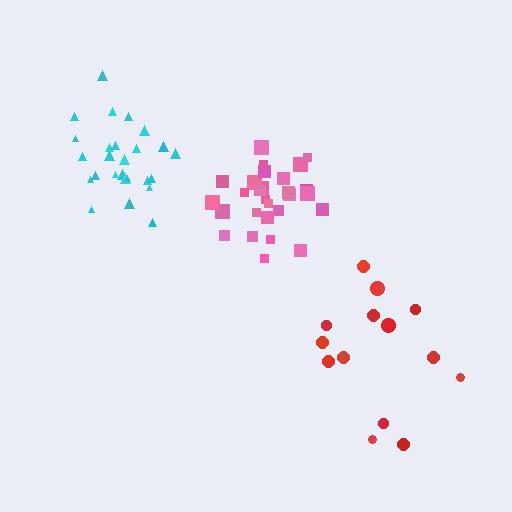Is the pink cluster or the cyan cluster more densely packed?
Pink.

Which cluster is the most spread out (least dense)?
Red.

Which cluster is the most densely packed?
Pink.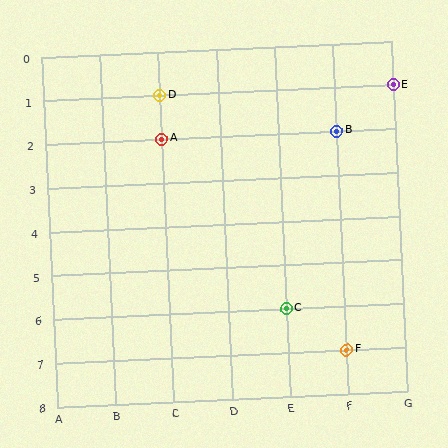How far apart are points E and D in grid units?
Points E and D are 4 columns apart.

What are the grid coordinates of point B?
Point B is at grid coordinates (F, 2).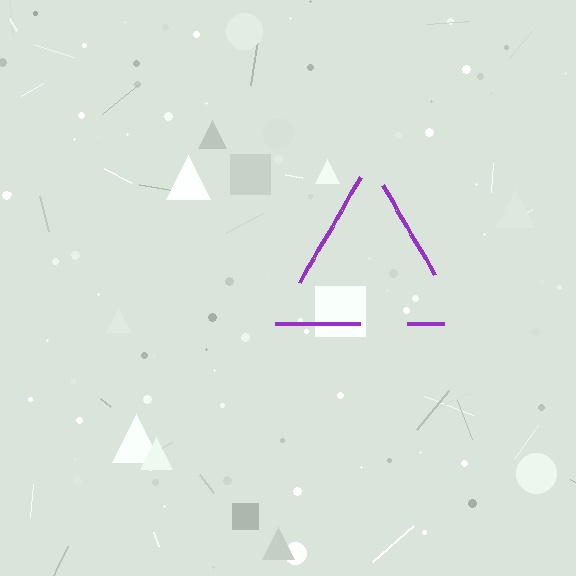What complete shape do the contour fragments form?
The contour fragments form a triangle.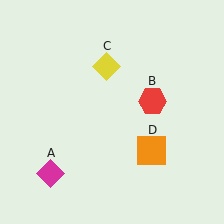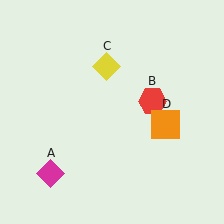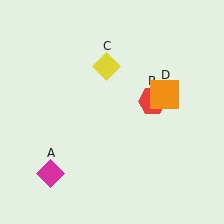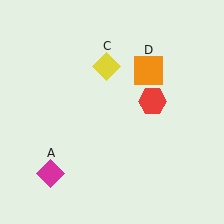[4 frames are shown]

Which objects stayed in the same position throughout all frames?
Magenta diamond (object A) and red hexagon (object B) and yellow diamond (object C) remained stationary.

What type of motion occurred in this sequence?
The orange square (object D) rotated counterclockwise around the center of the scene.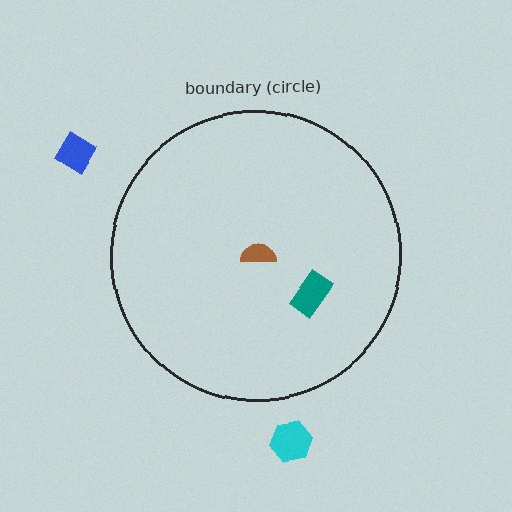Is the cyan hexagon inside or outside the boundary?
Outside.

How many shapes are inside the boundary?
2 inside, 2 outside.